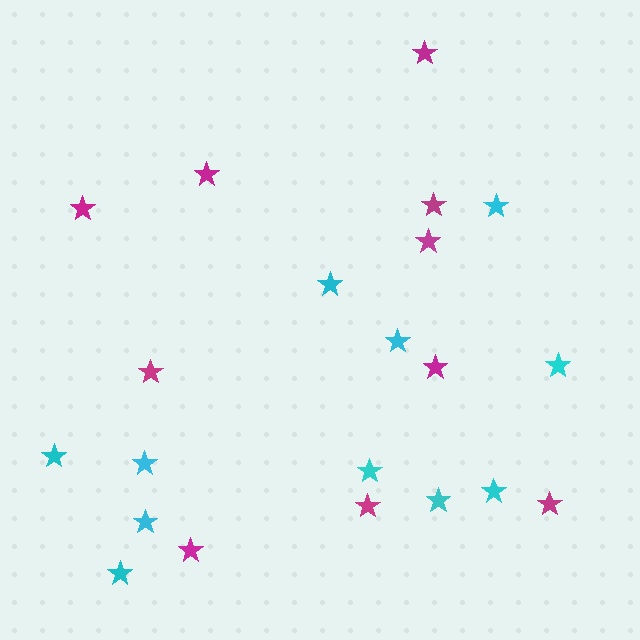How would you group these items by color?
There are 2 groups: one group of cyan stars (11) and one group of magenta stars (10).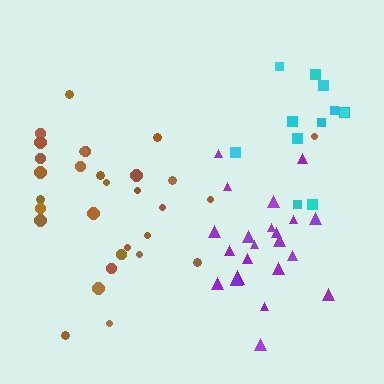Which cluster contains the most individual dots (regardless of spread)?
Brown (31).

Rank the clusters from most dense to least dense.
purple, cyan, brown.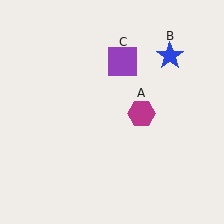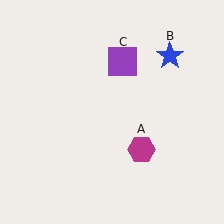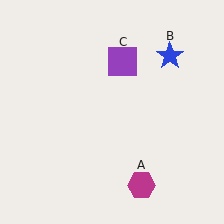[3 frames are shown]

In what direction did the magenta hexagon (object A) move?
The magenta hexagon (object A) moved down.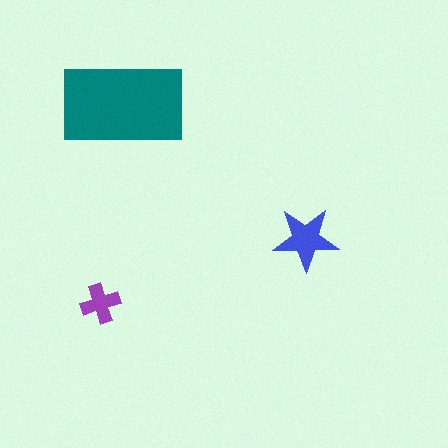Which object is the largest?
The teal rectangle.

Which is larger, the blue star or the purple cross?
The blue star.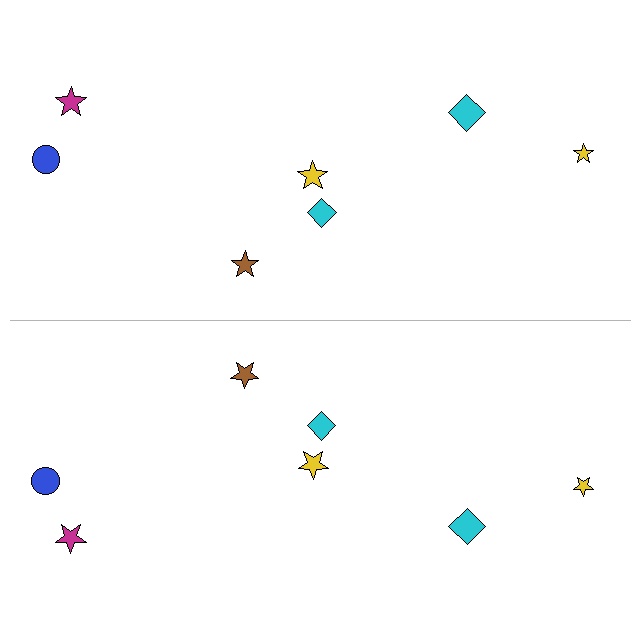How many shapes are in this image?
There are 14 shapes in this image.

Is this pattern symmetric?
Yes, this pattern has bilateral (reflection) symmetry.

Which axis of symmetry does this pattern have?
The pattern has a horizontal axis of symmetry running through the center of the image.